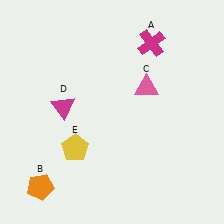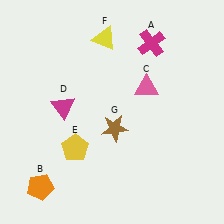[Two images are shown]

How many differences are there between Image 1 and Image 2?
There are 2 differences between the two images.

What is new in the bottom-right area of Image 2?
A brown star (G) was added in the bottom-right area of Image 2.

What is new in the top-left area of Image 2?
A yellow triangle (F) was added in the top-left area of Image 2.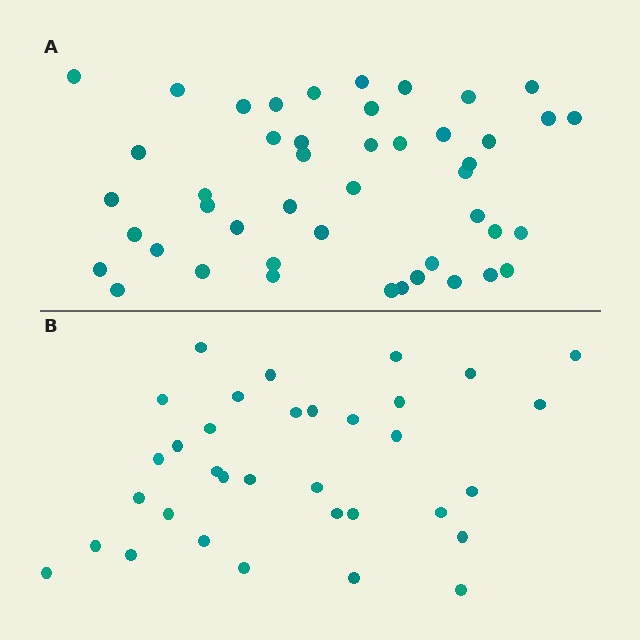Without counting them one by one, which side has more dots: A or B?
Region A (the top region) has more dots.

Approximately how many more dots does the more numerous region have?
Region A has roughly 12 or so more dots than region B.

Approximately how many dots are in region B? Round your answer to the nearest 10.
About 30 dots. (The exact count is 34, which rounds to 30.)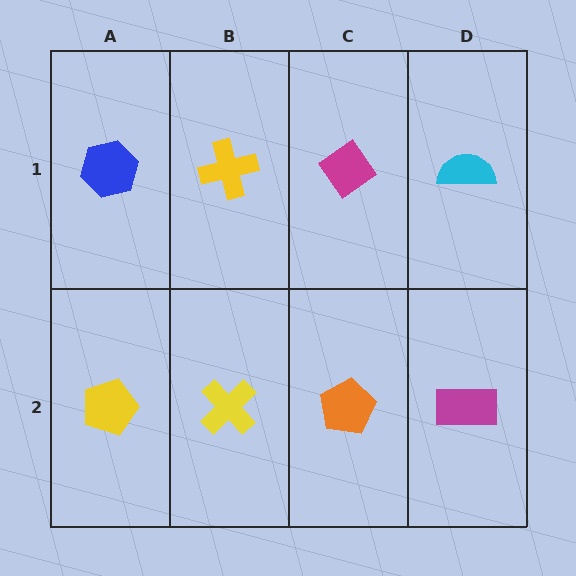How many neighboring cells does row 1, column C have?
3.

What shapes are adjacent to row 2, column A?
A blue hexagon (row 1, column A), a yellow cross (row 2, column B).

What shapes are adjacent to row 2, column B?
A yellow cross (row 1, column B), a yellow pentagon (row 2, column A), an orange pentagon (row 2, column C).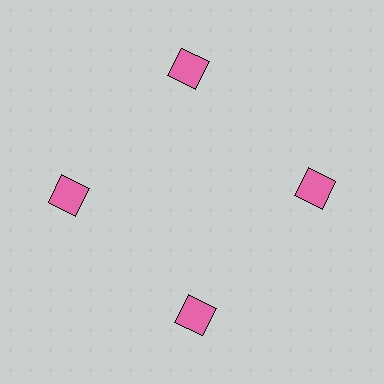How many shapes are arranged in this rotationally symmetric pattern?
There are 4 shapes, arranged in 4 groups of 1.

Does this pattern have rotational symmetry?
Yes, this pattern has 4-fold rotational symmetry. It looks the same after rotating 90 degrees around the center.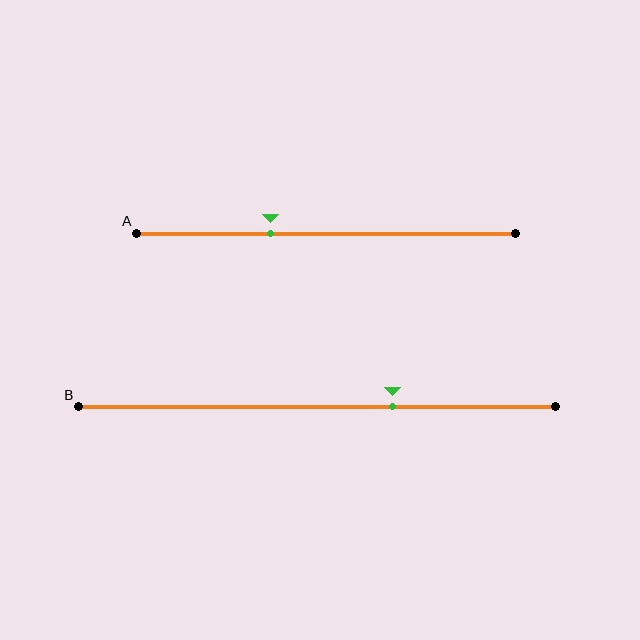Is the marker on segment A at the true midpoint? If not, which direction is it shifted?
No, the marker on segment A is shifted to the left by about 15% of the segment length.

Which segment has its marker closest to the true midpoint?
Segment A has its marker closest to the true midpoint.